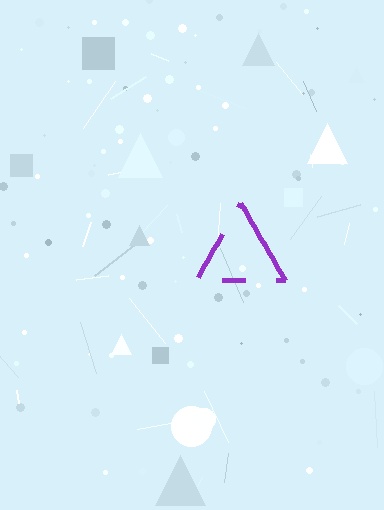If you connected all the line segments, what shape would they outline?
They would outline a triangle.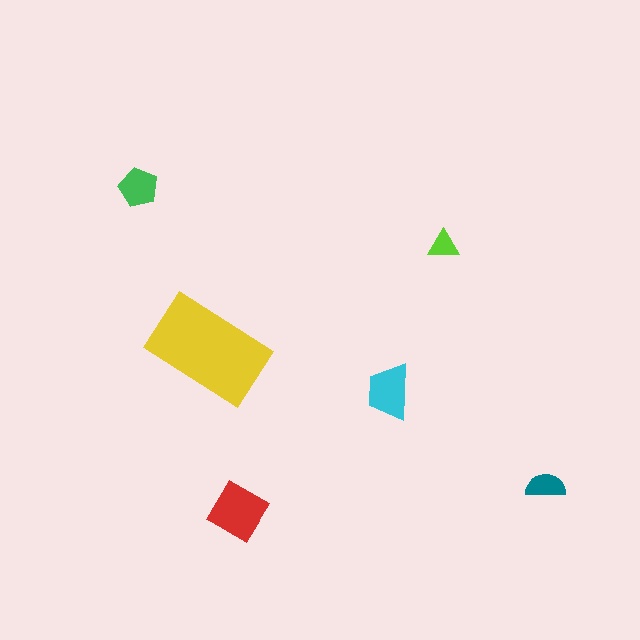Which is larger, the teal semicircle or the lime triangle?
The teal semicircle.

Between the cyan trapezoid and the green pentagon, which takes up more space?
The cyan trapezoid.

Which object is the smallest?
The lime triangle.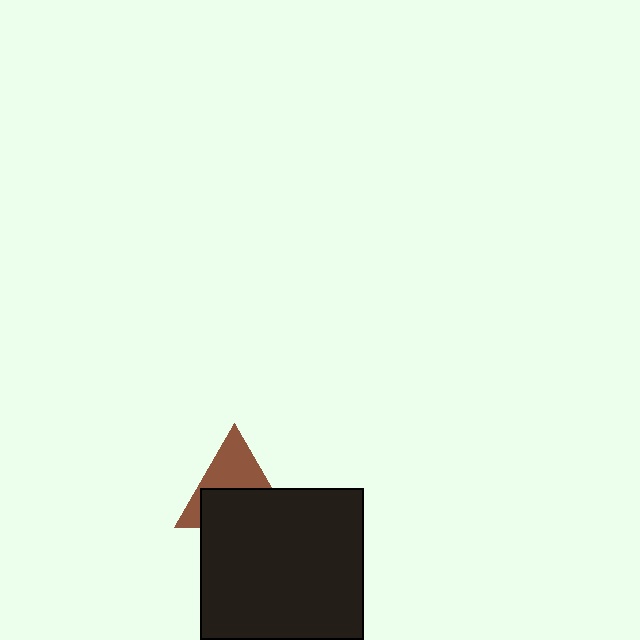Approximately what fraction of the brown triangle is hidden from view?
Roughly 53% of the brown triangle is hidden behind the black rectangle.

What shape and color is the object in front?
The object in front is a black rectangle.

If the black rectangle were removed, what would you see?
You would see the complete brown triangle.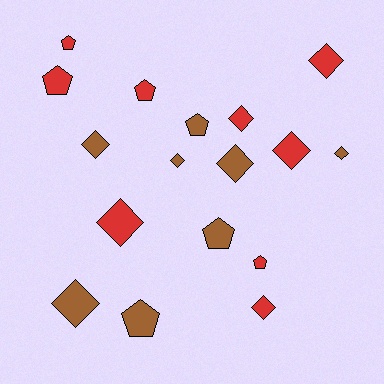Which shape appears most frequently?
Diamond, with 10 objects.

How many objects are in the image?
There are 17 objects.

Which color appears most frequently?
Red, with 9 objects.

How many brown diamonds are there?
There are 5 brown diamonds.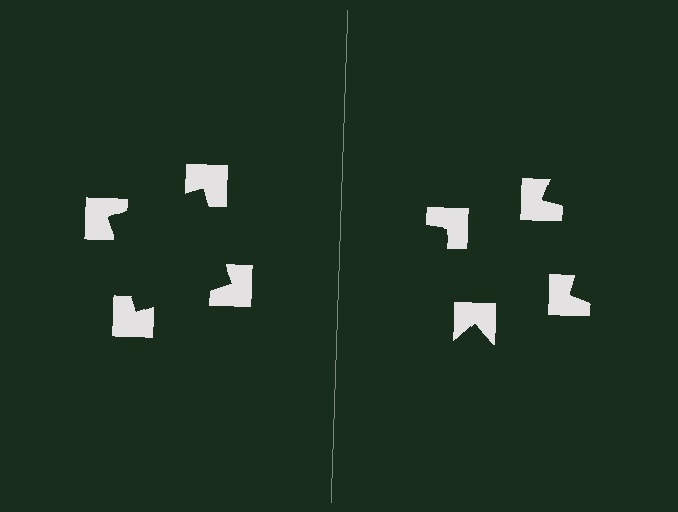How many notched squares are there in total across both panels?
8 — 4 on each side.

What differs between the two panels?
The notched squares are positioned identically on both sides; only the wedge orientations differ. On the left they align to a square; on the right they are misaligned.